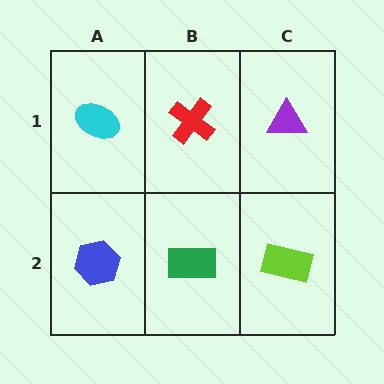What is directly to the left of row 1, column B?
A cyan ellipse.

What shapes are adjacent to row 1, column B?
A green rectangle (row 2, column B), a cyan ellipse (row 1, column A), a purple triangle (row 1, column C).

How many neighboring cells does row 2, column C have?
2.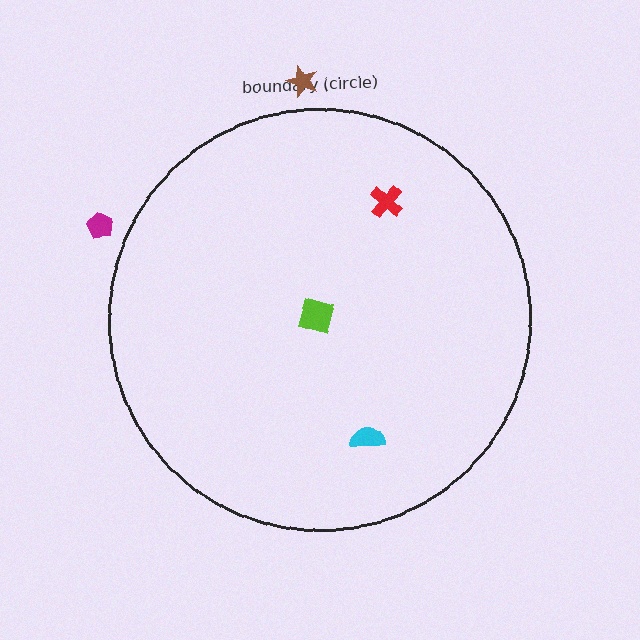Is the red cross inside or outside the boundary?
Inside.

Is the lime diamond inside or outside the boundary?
Inside.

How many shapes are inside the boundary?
3 inside, 2 outside.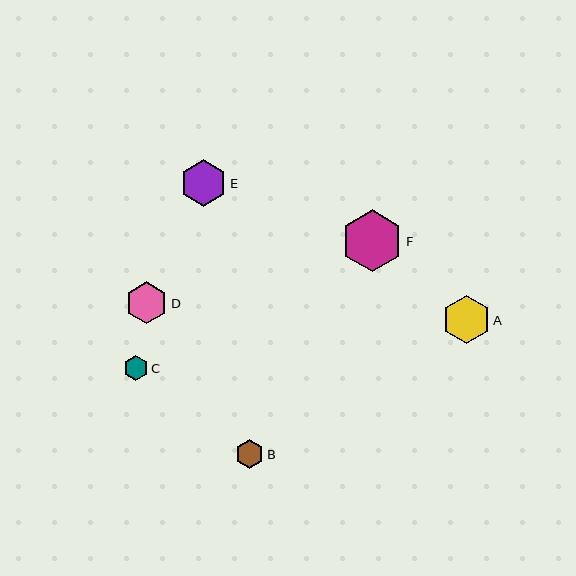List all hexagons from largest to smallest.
From largest to smallest: F, A, E, D, B, C.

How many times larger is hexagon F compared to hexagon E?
Hexagon F is approximately 1.3 times the size of hexagon E.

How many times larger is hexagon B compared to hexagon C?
Hexagon B is approximately 1.1 times the size of hexagon C.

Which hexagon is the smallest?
Hexagon C is the smallest with a size of approximately 25 pixels.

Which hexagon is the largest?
Hexagon F is the largest with a size of approximately 62 pixels.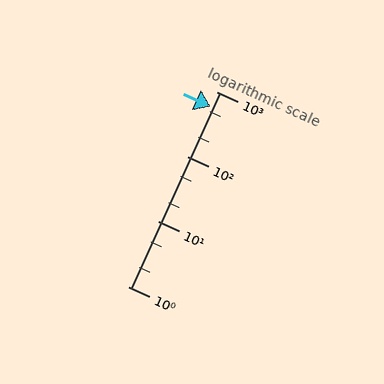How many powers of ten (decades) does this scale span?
The scale spans 3 decades, from 1 to 1000.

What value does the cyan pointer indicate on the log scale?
The pointer indicates approximately 590.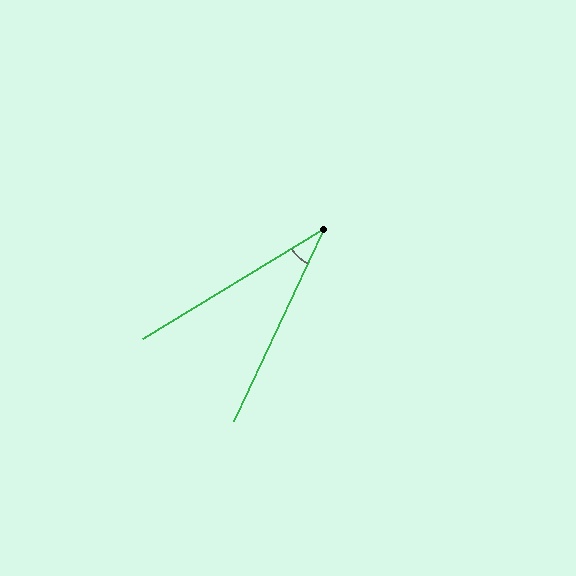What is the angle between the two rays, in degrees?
Approximately 33 degrees.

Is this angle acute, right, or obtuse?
It is acute.